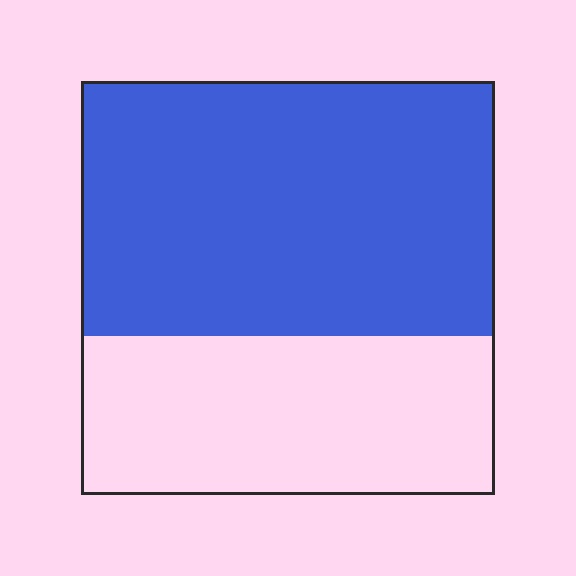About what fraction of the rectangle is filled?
About five eighths (5/8).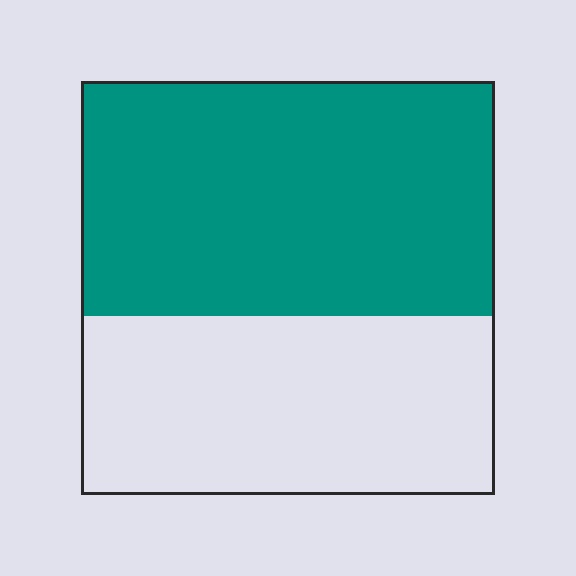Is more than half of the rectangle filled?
Yes.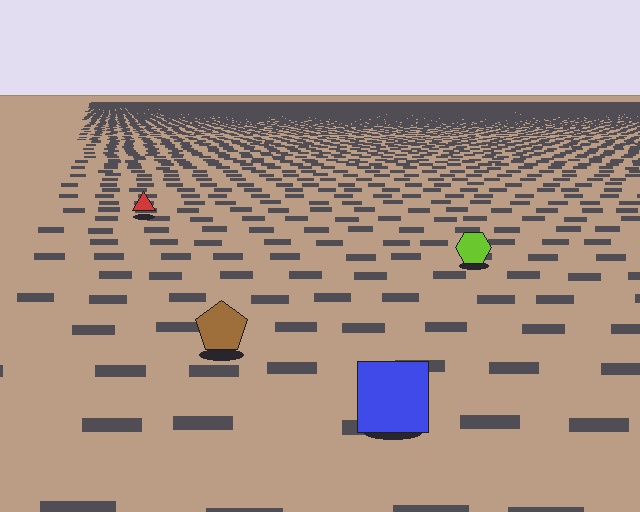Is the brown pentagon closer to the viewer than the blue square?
No. The blue square is closer — you can tell from the texture gradient: the ground texture is coarser near it.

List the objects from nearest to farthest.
From nearest to farthest: the blue square, the brown pentagon, the lime hexagon, the red triangle.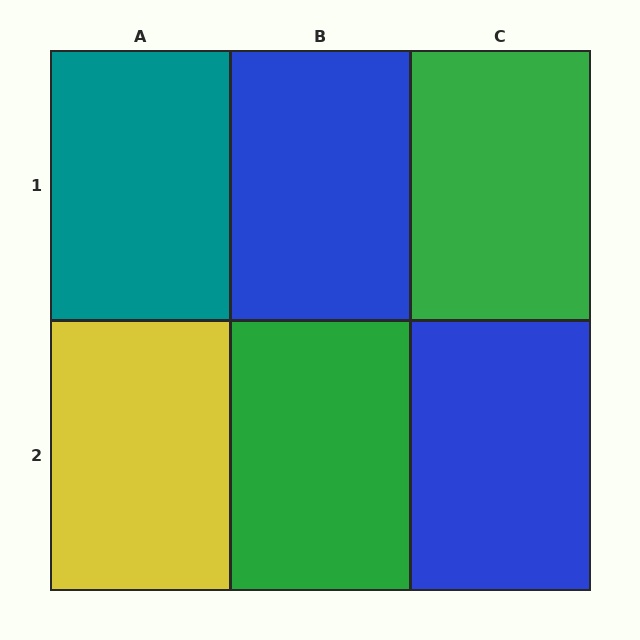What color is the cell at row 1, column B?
Blue.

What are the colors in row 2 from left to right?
Yellow, green, blue.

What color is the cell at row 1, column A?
Teal.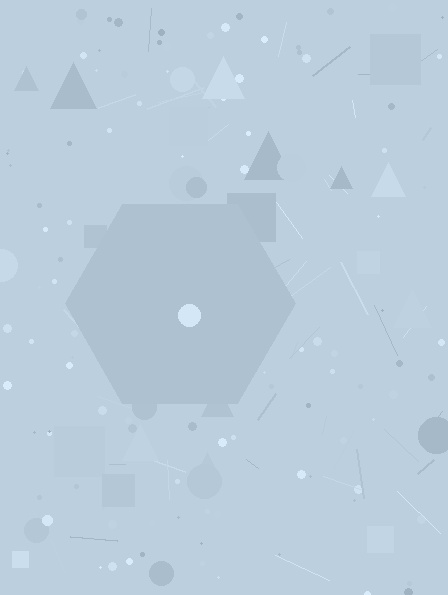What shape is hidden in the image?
A hexagon is hidden in the image.